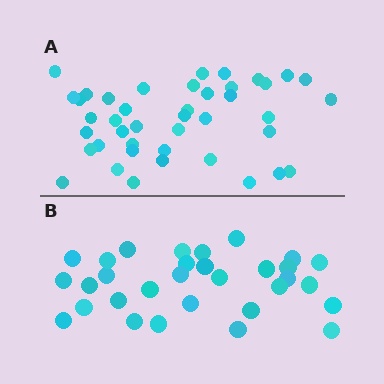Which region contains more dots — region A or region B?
Region A (the top region) has more dots.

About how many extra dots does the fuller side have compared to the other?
Region A has roughly 12 or so more dots than region B.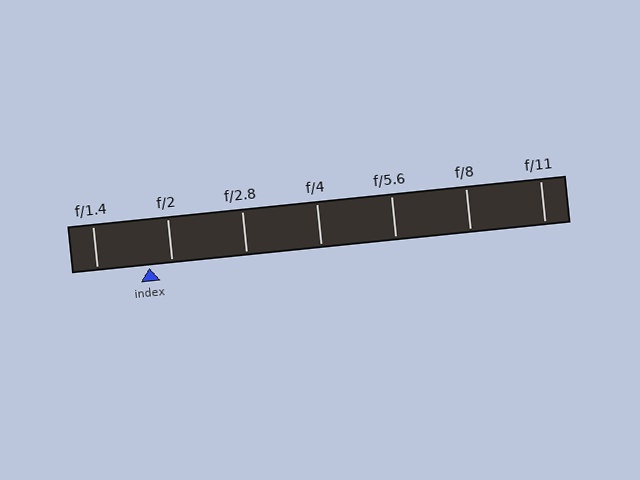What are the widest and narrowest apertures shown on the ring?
The widest aperture shown is f/1.4 and the narrowest is f/11.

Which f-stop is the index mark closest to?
The index mark is closest to f/2.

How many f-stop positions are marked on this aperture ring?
There are 7 f-stop positions marked.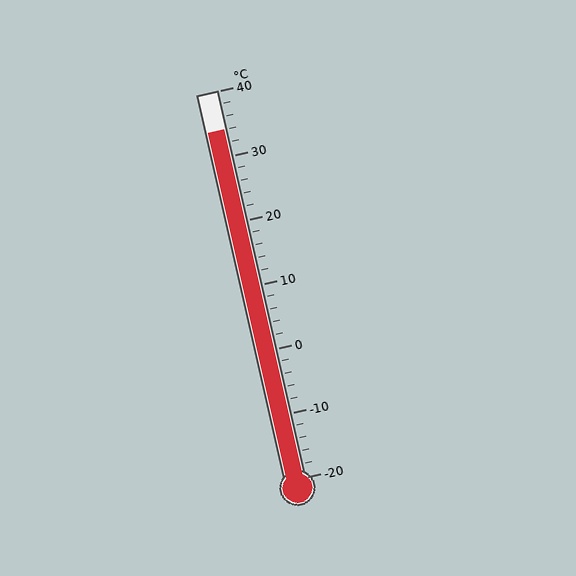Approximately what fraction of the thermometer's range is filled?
The thermometer is filled to approximately 90% of its range.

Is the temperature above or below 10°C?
The temperature is above 10°C.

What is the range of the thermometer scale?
The thermometer scale ranges from -20°C to 40°C.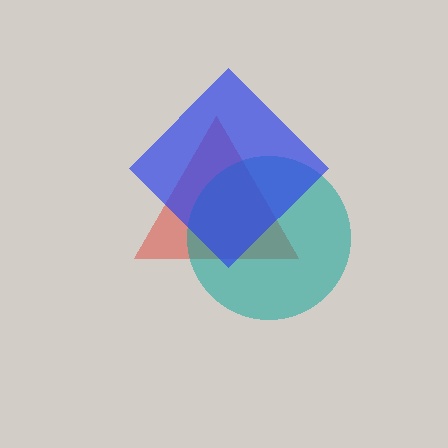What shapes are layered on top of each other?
The layered shapes are: a red triangle, a teal circle, a blue diamond.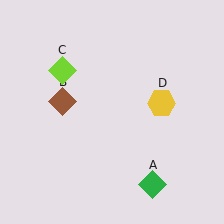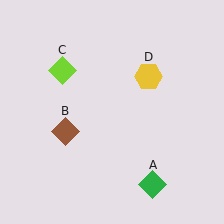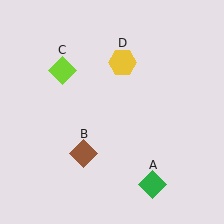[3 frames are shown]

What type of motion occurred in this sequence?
The brown diamond (object B), yellow hexagon (object D) rotated counterclockwise around the center of the scene.